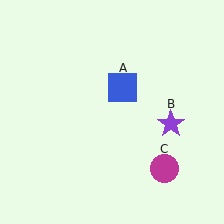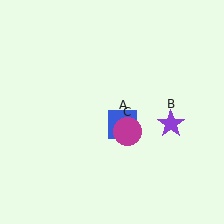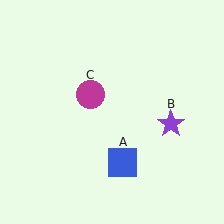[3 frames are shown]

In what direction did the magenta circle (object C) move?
The magenta circle (object C) moved up and to the left.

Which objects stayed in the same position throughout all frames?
Purple star (object B) remained stationary.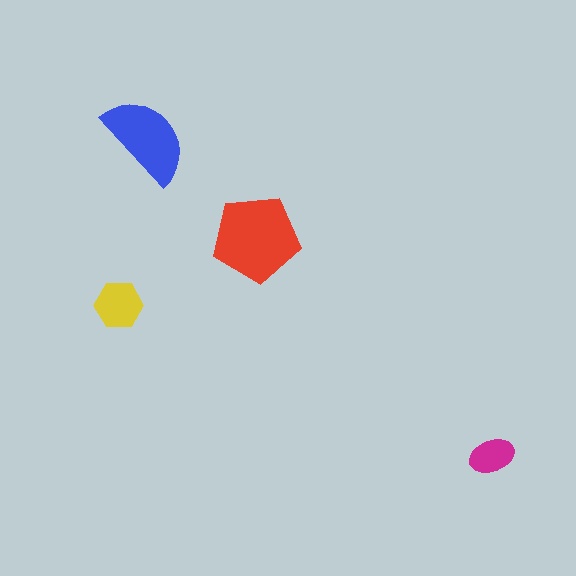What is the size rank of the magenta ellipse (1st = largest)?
4th.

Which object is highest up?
The blue semicircle is topmost.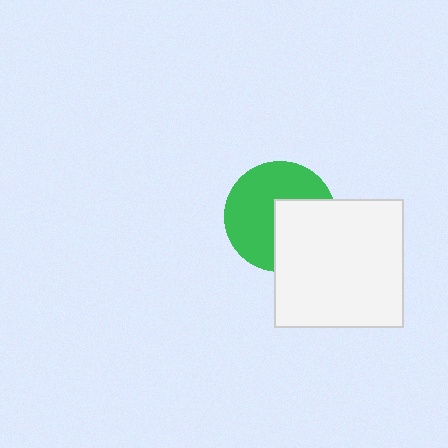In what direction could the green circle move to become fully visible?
The green circle could move toward the upper-left. That would shift it out from behind the white square entirely.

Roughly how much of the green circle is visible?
About half of it is visible (roughly 61%).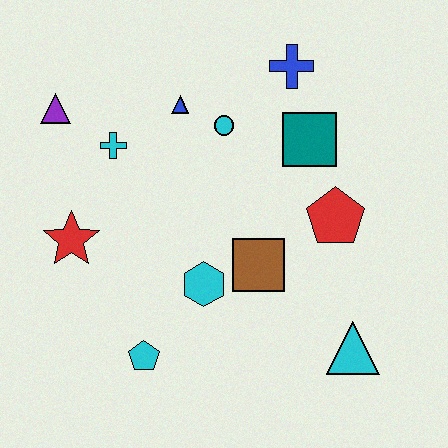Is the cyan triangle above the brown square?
No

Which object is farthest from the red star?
The cyan triangle is farthest from the red star.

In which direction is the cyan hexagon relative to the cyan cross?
The cyan hexagon is below the cyan cross.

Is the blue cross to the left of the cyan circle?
No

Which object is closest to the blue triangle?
The cyan circle is closest to the blue triangle.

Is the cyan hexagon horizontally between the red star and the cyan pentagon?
No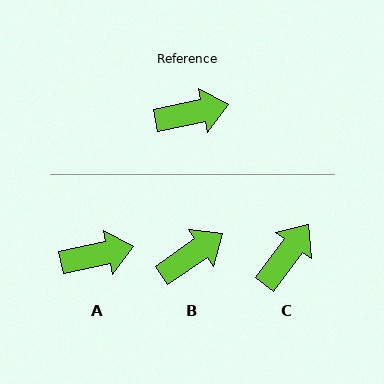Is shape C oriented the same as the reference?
No, it is off by about 42 degrees.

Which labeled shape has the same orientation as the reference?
A.